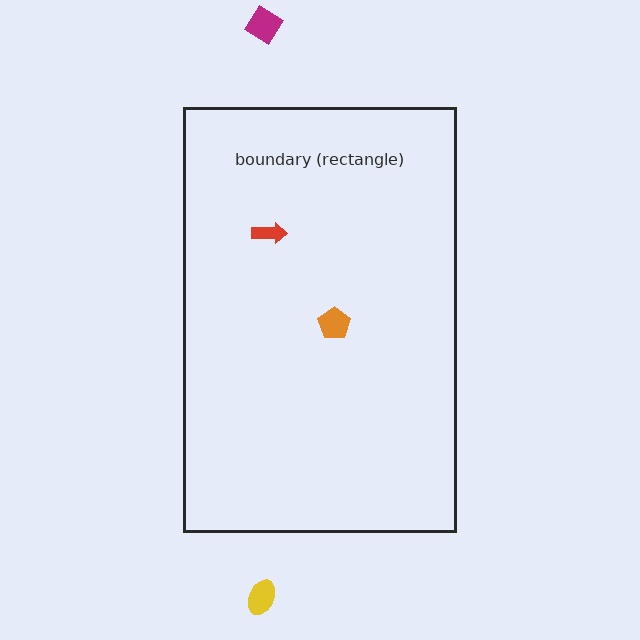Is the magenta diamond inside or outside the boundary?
Outside.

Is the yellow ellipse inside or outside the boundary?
Outside.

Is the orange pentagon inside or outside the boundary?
Inside.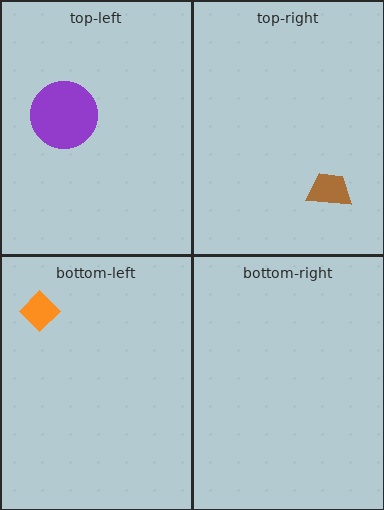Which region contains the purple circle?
The top-left region.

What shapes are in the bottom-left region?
The orange diamond.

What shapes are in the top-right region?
The brown trapezoid.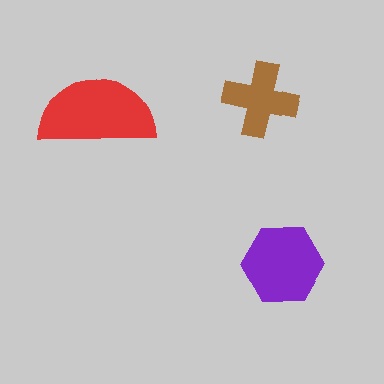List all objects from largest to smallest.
The red semicircle, the purple hexagon, the brown cross.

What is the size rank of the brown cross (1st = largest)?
3rd.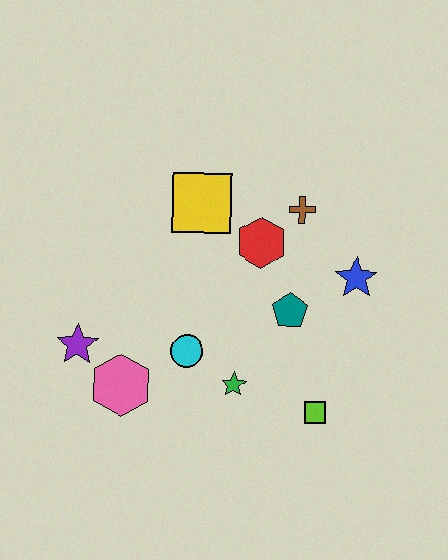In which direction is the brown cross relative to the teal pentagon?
The brown cross is above the teal pentagon.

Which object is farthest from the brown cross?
The purple star is farthest from the brown cross.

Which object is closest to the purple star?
The pink hexagon is closest to the purple star.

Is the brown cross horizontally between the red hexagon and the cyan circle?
No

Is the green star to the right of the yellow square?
Yes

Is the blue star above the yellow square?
No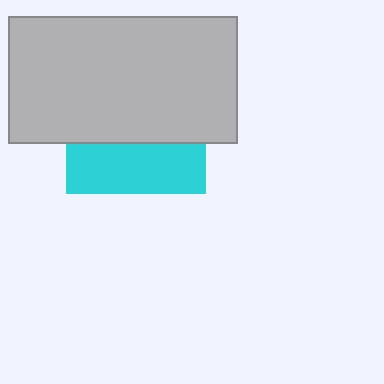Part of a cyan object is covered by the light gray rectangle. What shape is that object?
It is a square.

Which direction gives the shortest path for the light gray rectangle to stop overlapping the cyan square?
Moving up gives the shortest separation.